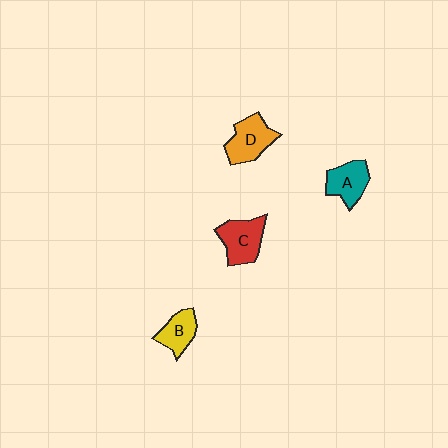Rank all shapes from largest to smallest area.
From largest to smallest: C (red), D (orange), A (teal), B (yellow).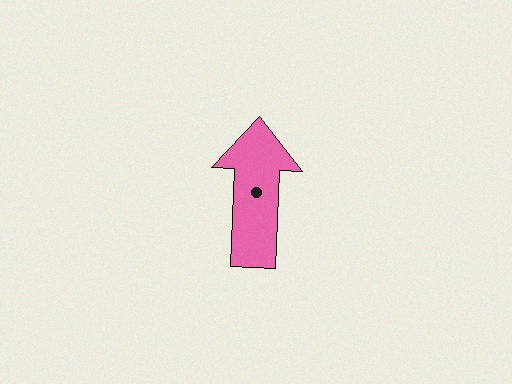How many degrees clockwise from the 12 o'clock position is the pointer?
Approximately 3 degrees.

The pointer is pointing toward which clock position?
Roughly 12 o'clock.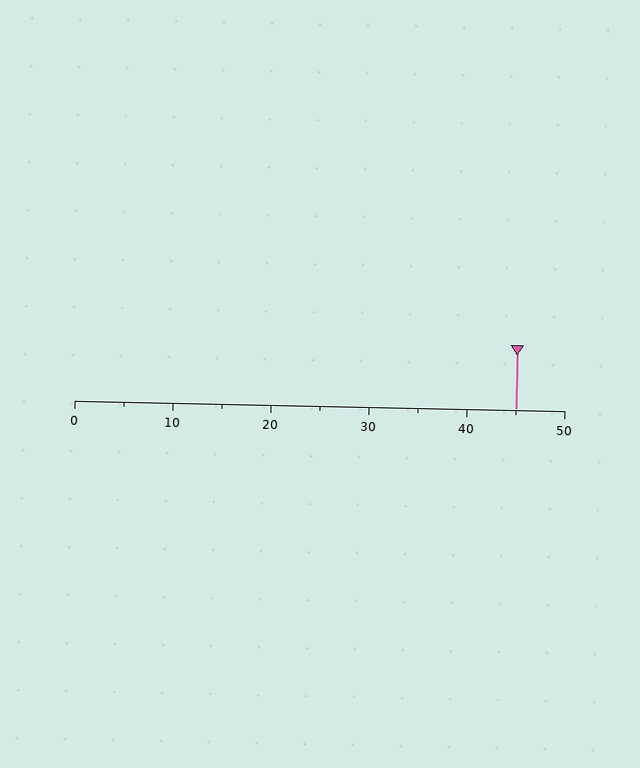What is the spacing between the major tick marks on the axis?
The major ticks are spaced 10 apart.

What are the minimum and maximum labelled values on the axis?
The axis runs from 0 to 50.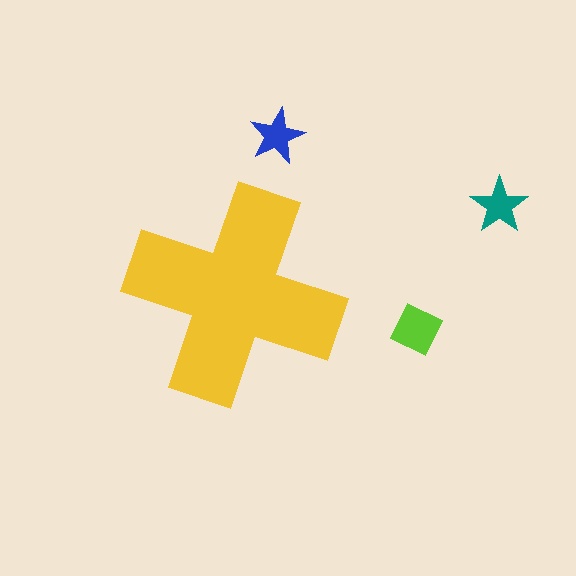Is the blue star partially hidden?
No, the blue star is fully visible.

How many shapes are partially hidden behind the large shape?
0 shapes are partially hidden.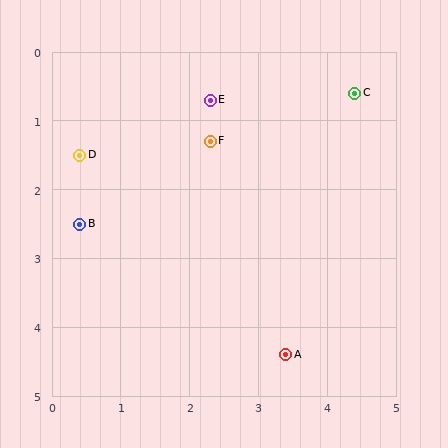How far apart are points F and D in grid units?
Points F and D are about 1.9 grid units apart.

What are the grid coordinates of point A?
Point A is at approximately (3.4, 4.4).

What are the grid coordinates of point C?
Point C is at approximately (4.4, 0.6).